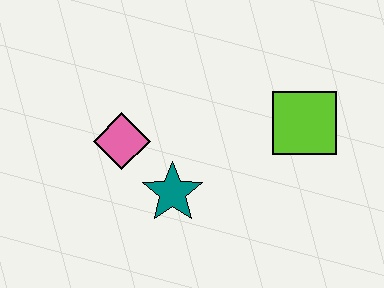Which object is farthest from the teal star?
The lime square is farthest from the teal star.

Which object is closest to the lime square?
The teal star is closest to the lime square.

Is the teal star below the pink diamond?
Yes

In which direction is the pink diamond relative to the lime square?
The pink diamond is to the left of the lime square.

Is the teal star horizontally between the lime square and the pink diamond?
Yes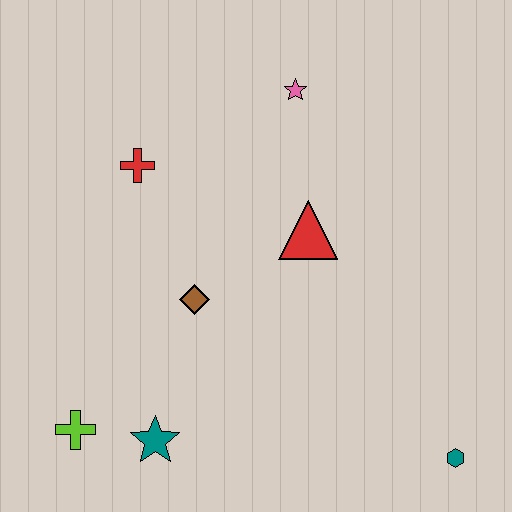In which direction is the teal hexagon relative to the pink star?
The teal hexagon is below the pink star.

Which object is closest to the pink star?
The red triangle is closest to the pink star.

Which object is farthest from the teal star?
The pink star is farthest from the teal star.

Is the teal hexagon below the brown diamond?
Yes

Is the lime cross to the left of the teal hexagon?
Yes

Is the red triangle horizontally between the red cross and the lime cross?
No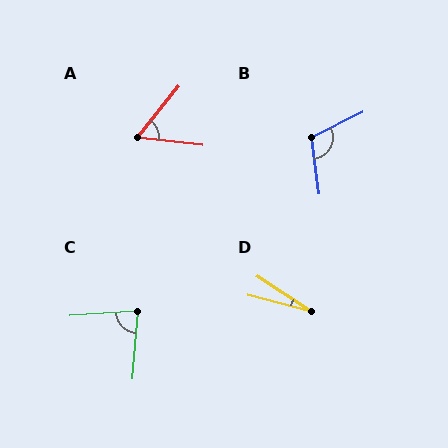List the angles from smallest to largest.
D (19°), A (57°), C (81°), B (109°).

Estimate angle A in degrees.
Approximately 57 degrees.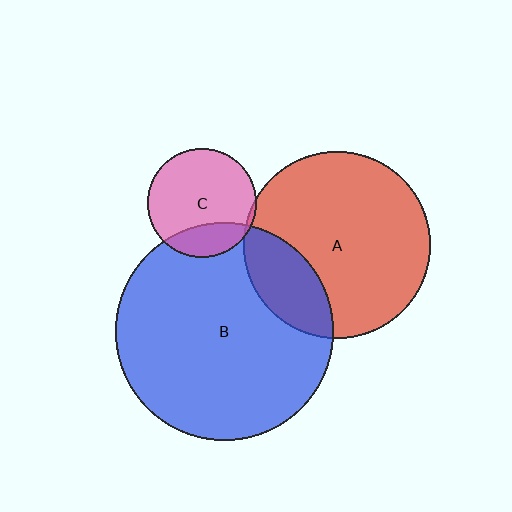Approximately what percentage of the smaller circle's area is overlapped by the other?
Approximately 20%.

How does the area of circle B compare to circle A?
Approximately 1.4 times.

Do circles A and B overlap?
Yes.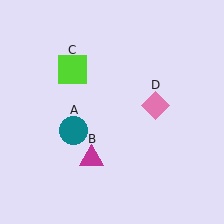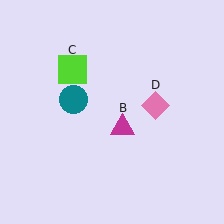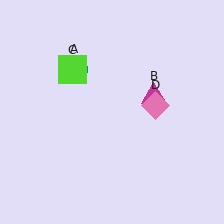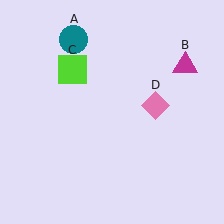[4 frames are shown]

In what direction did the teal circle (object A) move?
The teal circle (object A) moved up.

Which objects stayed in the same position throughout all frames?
Lime square (object C) and pink diamond (object D) remained stationary.